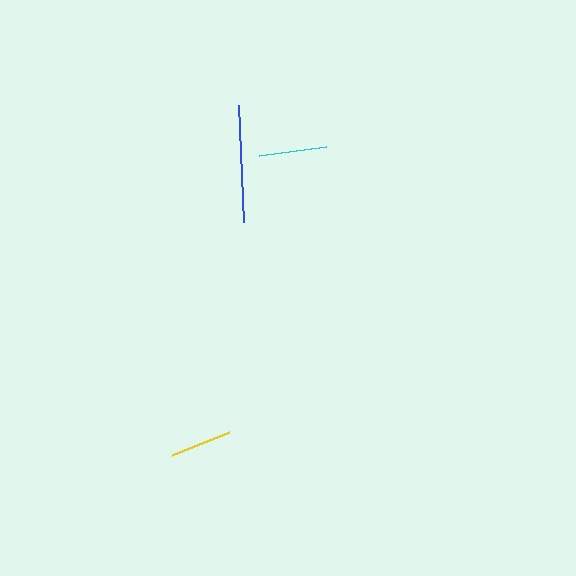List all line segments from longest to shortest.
From longest to shortest: blue, cyan, yellow.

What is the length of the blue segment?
The blue segment is approximately 117 pixels long.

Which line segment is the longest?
The blue line is the longest at approximately 117 pixels.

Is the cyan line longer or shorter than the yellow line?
The cyan line is longer than the yellow line.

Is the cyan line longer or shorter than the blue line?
The blue line is longer than the cyan line.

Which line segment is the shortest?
The yellow line is the shortest at approximately 62 pixels.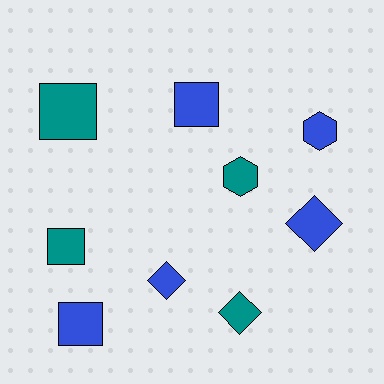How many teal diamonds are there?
There is 1 teal diamond.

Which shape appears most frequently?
Square, with 4 objects.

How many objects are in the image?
There are 9 objects.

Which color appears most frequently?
Blue, with 5 objects.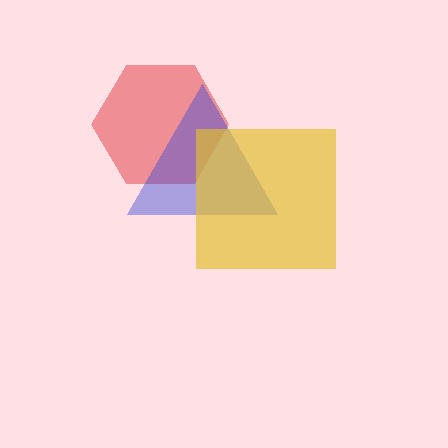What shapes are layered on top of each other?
The layered shapes are: a red hexagon, a blue triangle, a yellow square.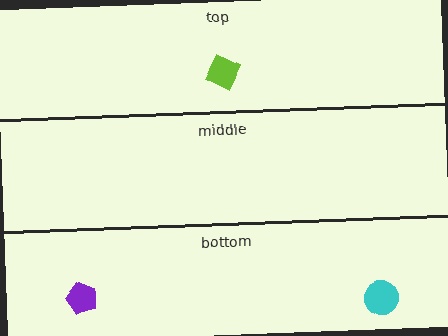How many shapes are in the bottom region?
2.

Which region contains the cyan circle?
The bottom region.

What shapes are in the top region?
The lime square.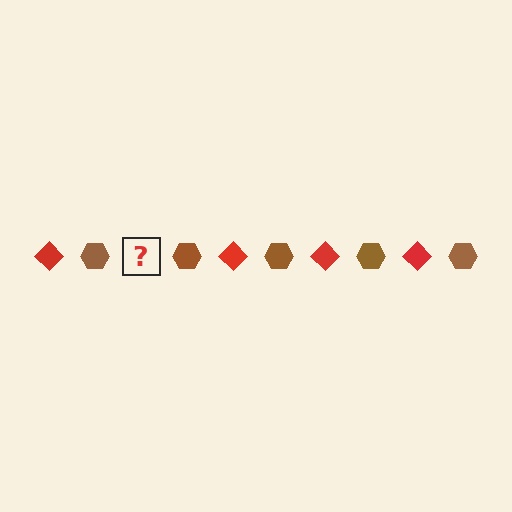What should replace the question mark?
The question mark should be replaced with a red diamond.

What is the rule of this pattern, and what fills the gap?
The rule is that the pattern alternates between red diamond and brown hexagon. The gap should be filled with a red diamond.